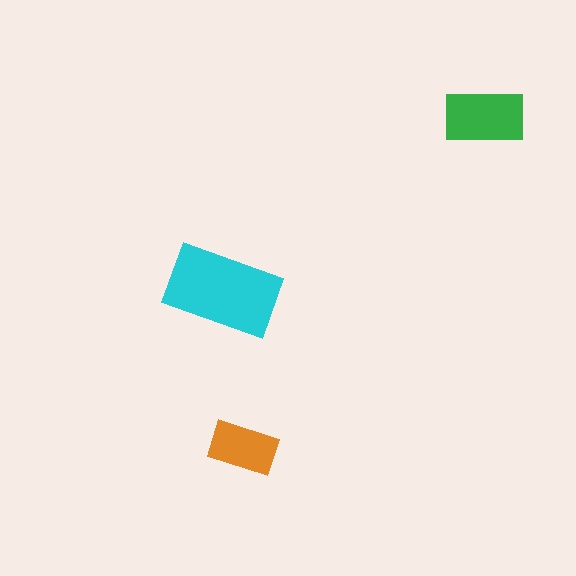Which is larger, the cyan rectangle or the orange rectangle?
The cyan one.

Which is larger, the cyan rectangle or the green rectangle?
The cyan one.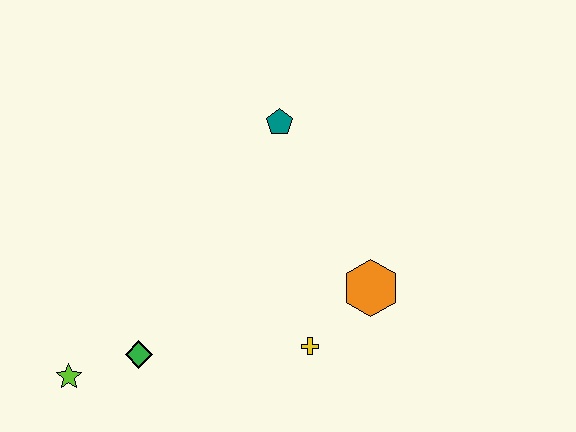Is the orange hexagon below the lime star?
No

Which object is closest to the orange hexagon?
The yellow cross is closest to the orange hexagon.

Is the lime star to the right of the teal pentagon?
No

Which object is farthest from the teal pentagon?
The lime star is farthest from the teal pentagon.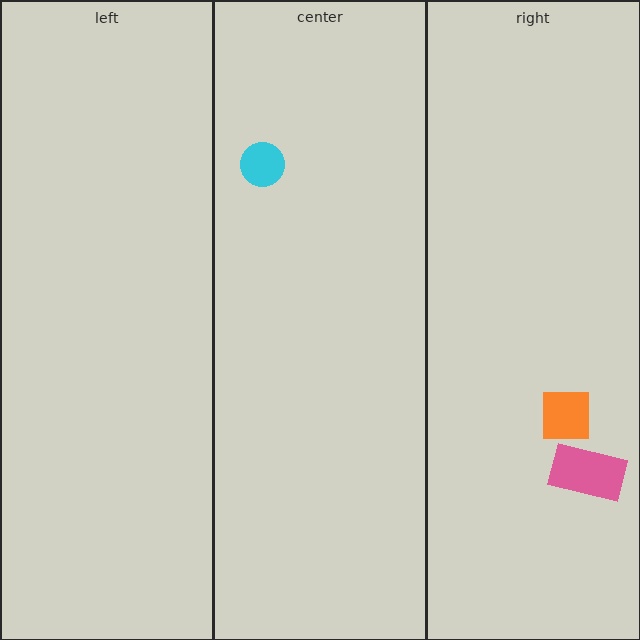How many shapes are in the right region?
2.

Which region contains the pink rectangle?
The right region.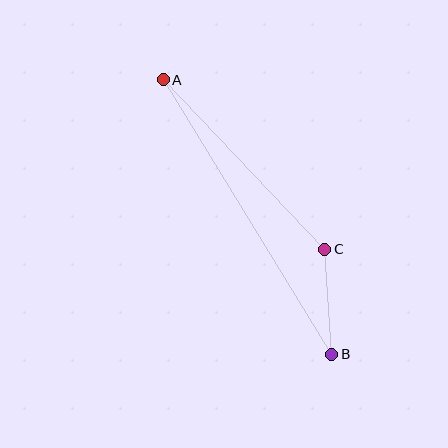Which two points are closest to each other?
Points B and C are closest to each other.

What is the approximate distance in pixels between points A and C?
The distance between A and C is approximately 234 pixels.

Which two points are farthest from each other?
Points A and B are farthest from each other.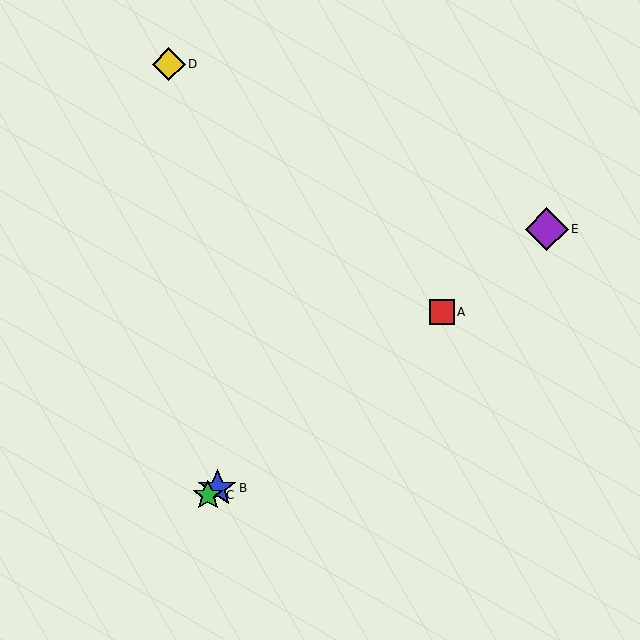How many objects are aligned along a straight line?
4 objects (A, B, C, E) are aligned along a straight line.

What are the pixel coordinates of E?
Object E is at (547, 229).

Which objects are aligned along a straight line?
Objects A, B, C, E are aligned along a straight line.